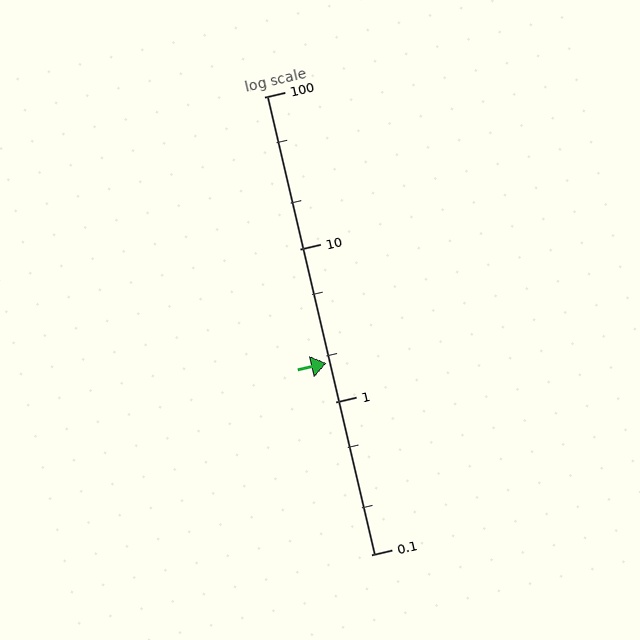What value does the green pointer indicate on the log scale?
The pointer indicates approximately 1.8.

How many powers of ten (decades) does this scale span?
The scale spans 3 decades, from 0.1 to 100.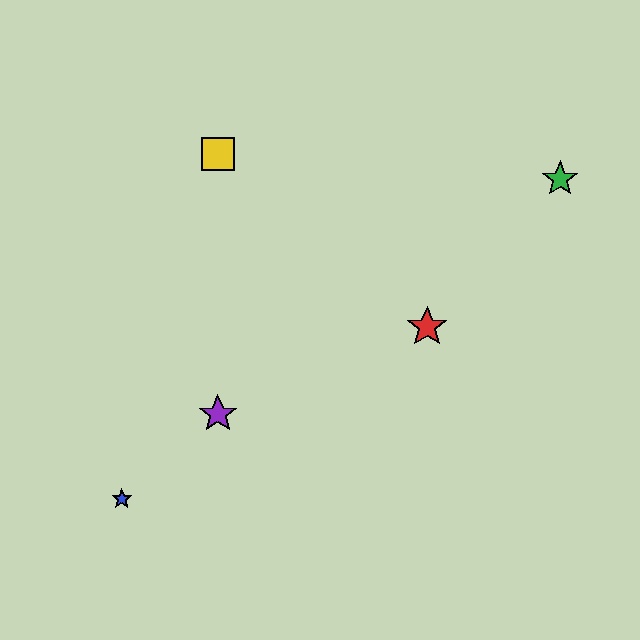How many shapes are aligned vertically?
2 shapes (the yellow square, the purple star) are aligned vertically.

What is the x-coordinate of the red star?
The red star is at x≈427.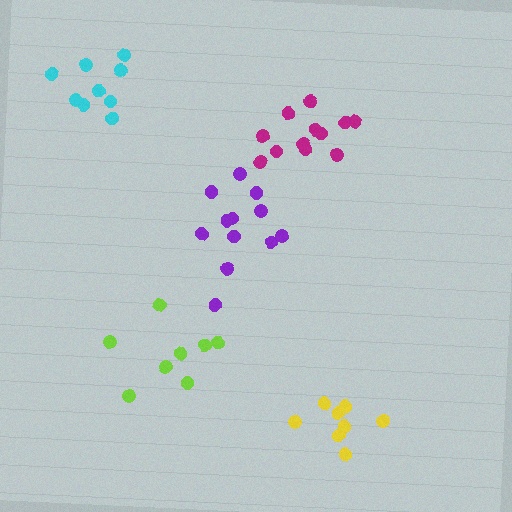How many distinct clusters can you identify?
There are 5 distinct clusters.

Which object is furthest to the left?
The cyan cluster is leftmost.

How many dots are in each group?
Group 1: 9 dots, Group 2: 12 dots, Group 3: 8 dots, Group 4: 8 dots, Group 5: 12 dots (49 total).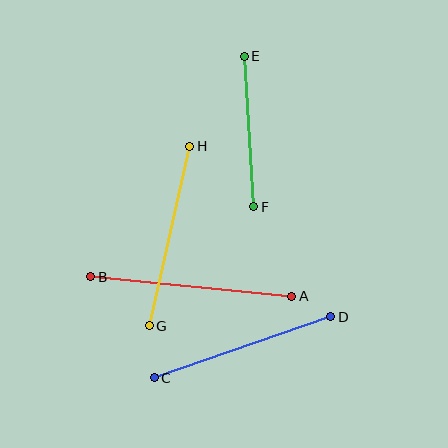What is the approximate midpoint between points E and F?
The midpoint is at approximately (249, 132) pixels.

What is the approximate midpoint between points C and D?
The midpoint is at approximately (243, 347) pixels.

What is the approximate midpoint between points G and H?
The midpoint is at approximately (170, 236) pixels.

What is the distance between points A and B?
The distance is approximately 202 pixels.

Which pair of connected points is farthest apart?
Points A and B are farthest apart.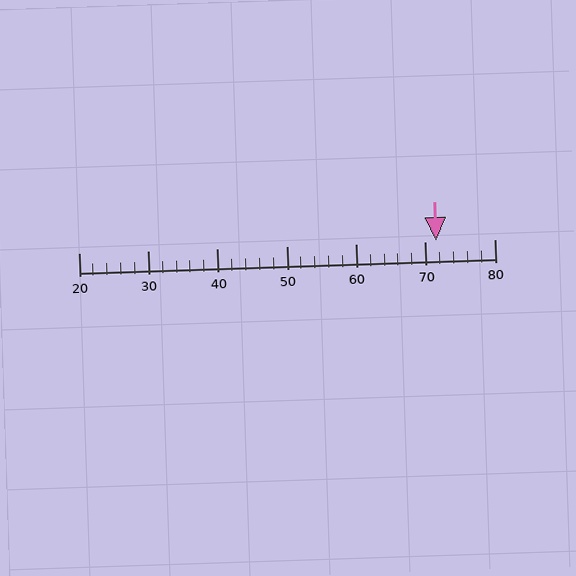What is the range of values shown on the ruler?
The ruler shows values from 20 to 80.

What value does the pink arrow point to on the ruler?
The pink arrow points to approximately 72.